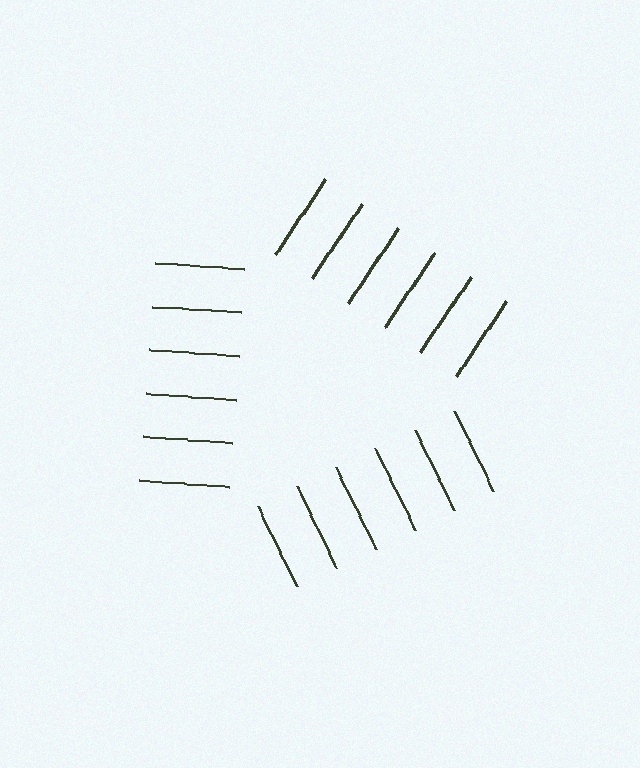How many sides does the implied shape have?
3 sides — the line-ends trace a triangle.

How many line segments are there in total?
18 — 6 along each of the 3 edges.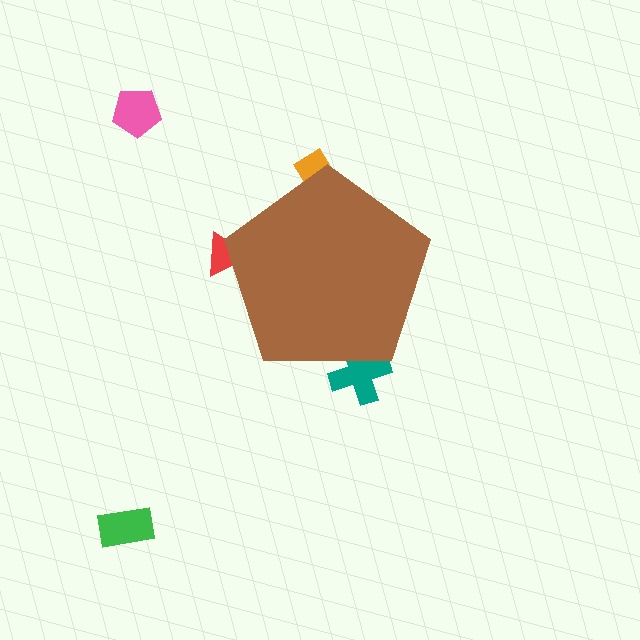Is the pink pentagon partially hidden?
No, the pink pentagon is fully visible.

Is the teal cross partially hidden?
Yes, the teal cross is partially hidden behind the brown pentagon.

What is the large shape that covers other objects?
A brown pentagon.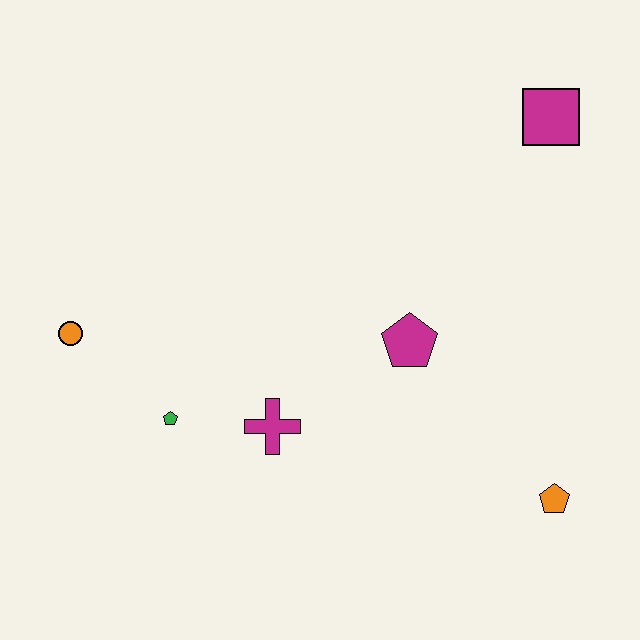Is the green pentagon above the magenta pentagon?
No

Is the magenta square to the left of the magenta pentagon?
No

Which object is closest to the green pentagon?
The magenta cross is closest to the green pentagon.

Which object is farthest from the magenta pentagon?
The orange circle is farthest from the magenta pentagon.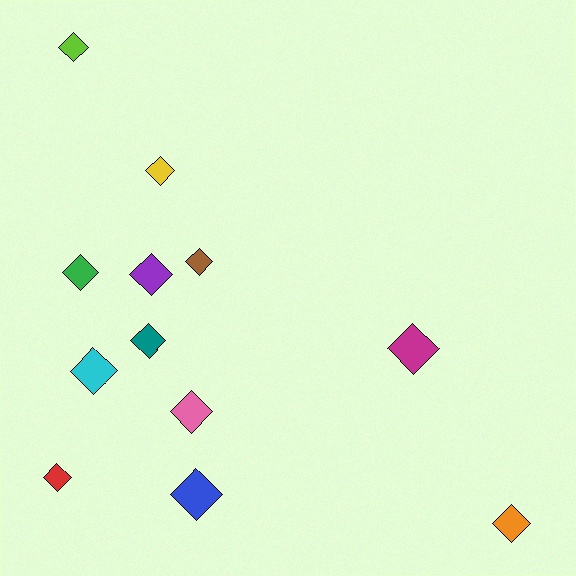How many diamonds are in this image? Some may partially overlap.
There are 12 diamonds.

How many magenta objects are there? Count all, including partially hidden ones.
There is 1 magenta object.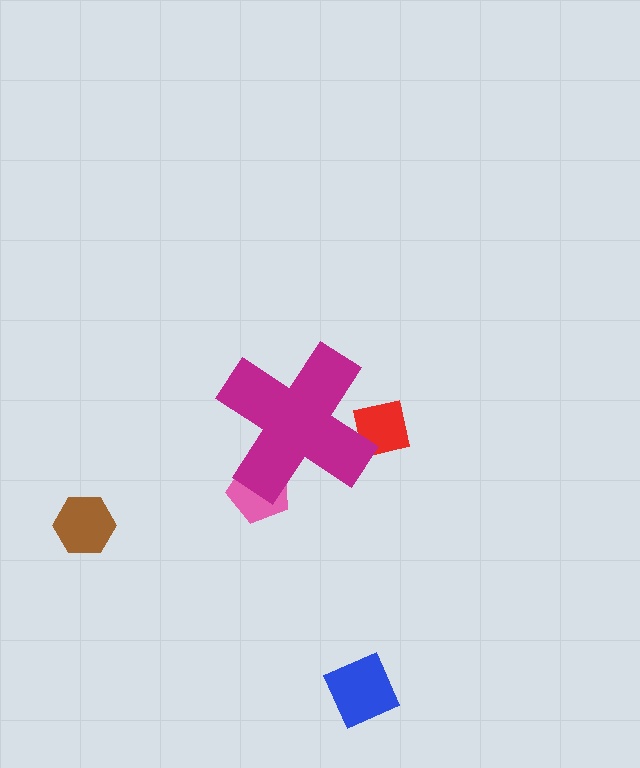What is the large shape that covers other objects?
A magenta cross.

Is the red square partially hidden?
Yes, the red square is partially hidden behind the magenta cross.